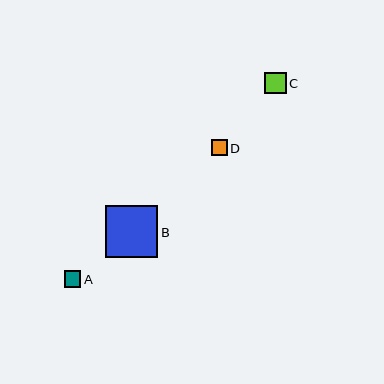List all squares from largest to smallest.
From largest to smallest: B, C, A, D.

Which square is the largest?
Square B is the largest with a size of approximately 52 pixels.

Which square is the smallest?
Square D is the smallest with a size of approximately 16 pixels.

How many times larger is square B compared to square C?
Square B is approximately 2.4 times the size of square C.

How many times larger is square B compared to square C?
Square B is approximately 2.4 times the size of square C.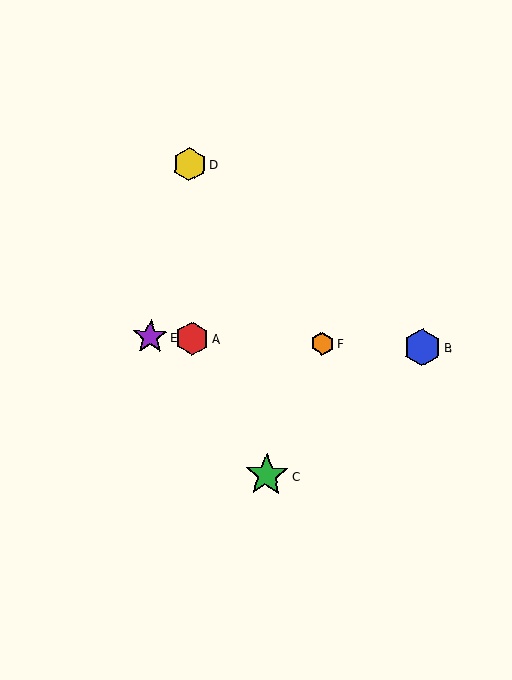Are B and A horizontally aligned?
Yes, both are at y≈347.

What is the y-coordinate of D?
Object D is at y≈164.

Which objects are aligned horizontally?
Objects A, B, E, F are aligned horizontally.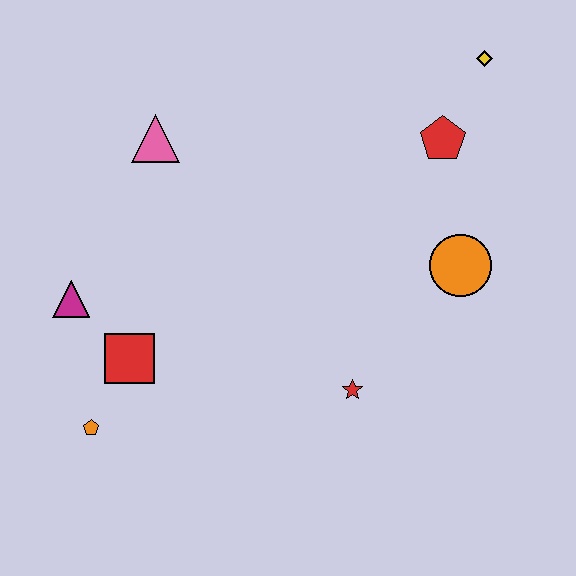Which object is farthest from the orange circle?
The orange pentagon is farthest from the orange circle.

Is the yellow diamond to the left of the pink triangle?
No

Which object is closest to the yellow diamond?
The red pentagon is closest to the yellow diamond.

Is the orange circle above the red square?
Yes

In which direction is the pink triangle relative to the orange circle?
The pink triangle is to the left of the orange circle.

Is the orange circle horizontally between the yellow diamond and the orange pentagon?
Yes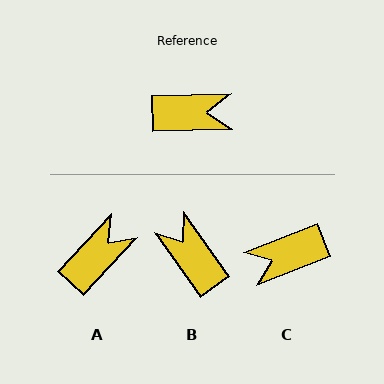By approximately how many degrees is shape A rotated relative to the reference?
Approximately 46 degrees counter-clockwise.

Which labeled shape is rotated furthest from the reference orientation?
C, about 160 degrees away.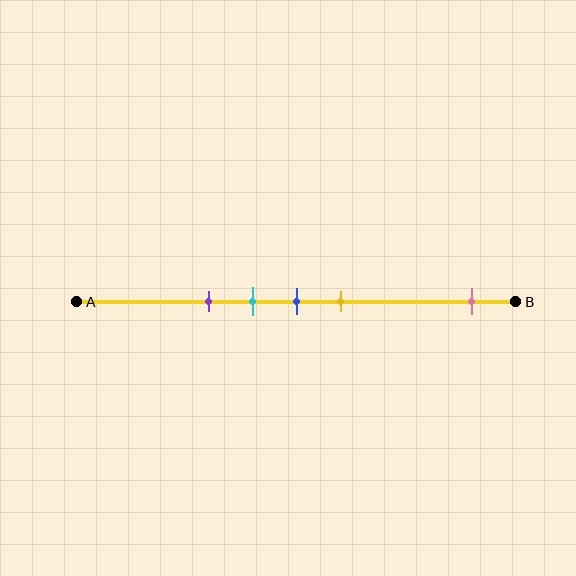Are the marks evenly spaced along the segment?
No, the marks are not evenly spaced.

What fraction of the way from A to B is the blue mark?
The blue mark is approximately 50% (0.5) of the way from A to B.